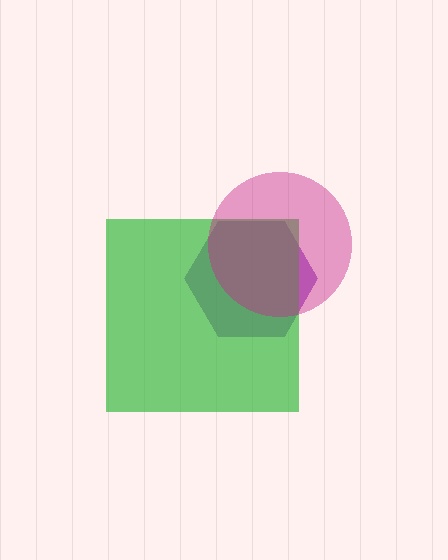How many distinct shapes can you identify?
There are 3 distinct shapes: a purple hexagon, a green square, a magenta circle.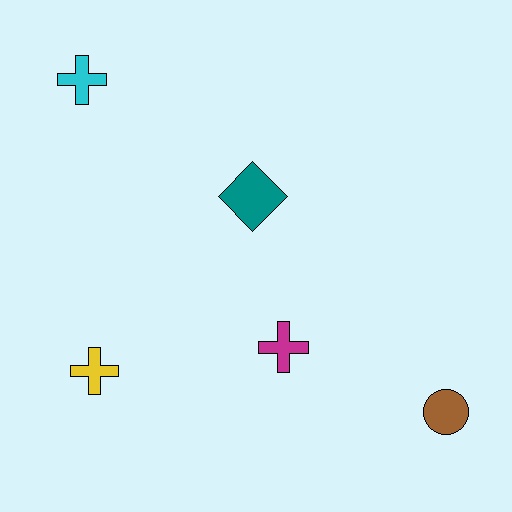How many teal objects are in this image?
There is 1 teal object.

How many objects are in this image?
There are 5 objects.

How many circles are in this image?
There is 1 circle.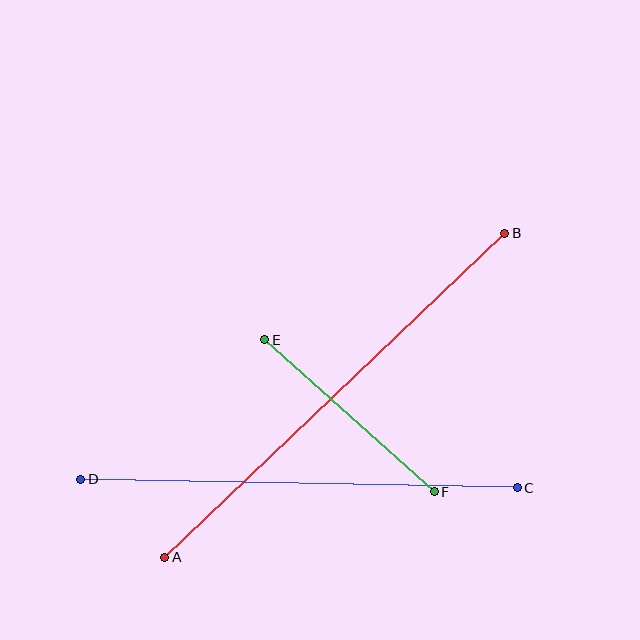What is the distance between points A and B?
The distance is approximately 470 pixels.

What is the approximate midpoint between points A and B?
The midpoint is at approximately (335, 395) pixels.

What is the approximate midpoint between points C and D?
The midpoint is at approximately (299, 484) pixels.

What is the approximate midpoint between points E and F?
The midpoint is at approximately (350, 416) pixels.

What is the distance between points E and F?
The distance is approximately 228 pixels.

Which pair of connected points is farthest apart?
Points A and B are farthest apart.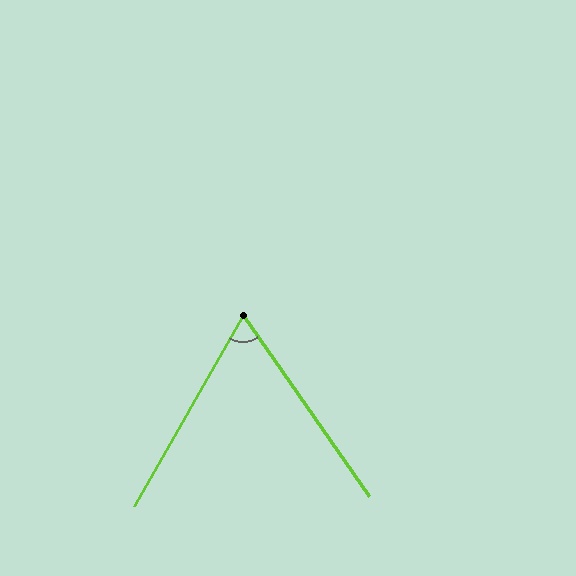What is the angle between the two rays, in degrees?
Approximately 65 degrees.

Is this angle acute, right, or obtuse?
It is acute.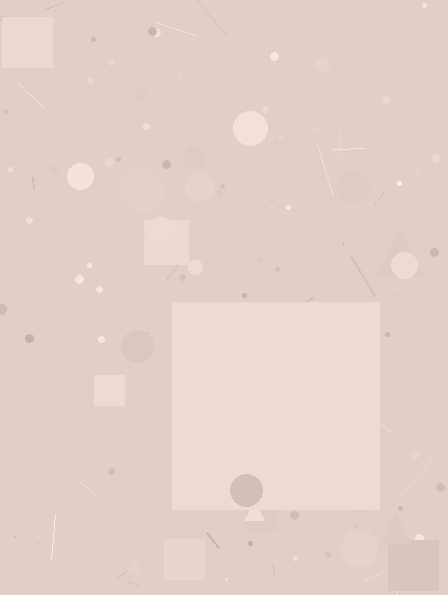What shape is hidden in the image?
A square is hidden in the image.